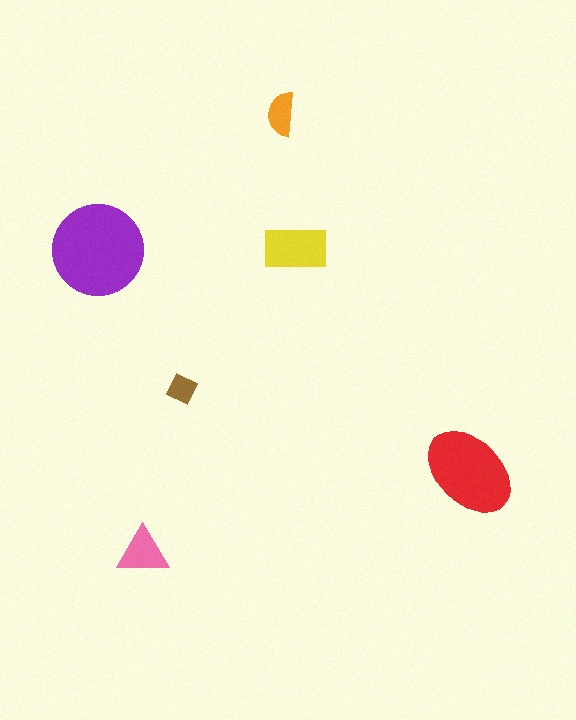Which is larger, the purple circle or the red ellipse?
The purple circle.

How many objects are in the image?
There are 6 objects in the image.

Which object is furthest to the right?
The red ellipse is rightmost.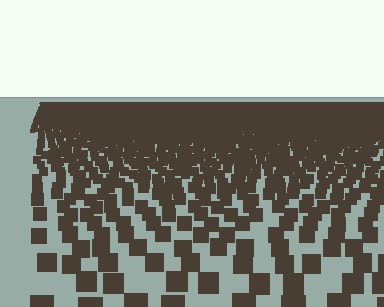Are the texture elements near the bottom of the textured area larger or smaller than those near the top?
Larger. Near the bottom, elements are closer to the viewer and appear at a bigger on-screen size.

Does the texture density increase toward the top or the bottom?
Density increases toward the top.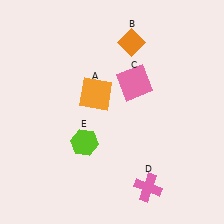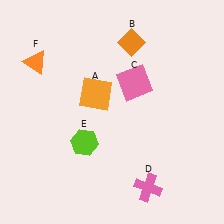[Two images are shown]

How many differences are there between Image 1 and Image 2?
There is 1 difference between the two images.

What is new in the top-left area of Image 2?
An orange triangle (F) was added in the top-left area of Image 2.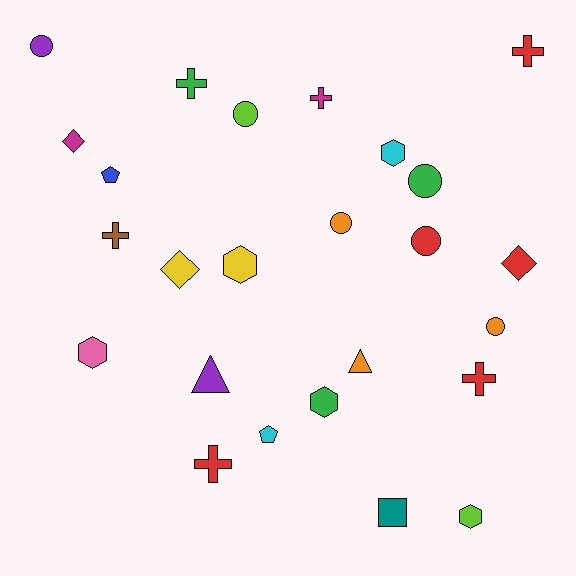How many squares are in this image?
There is 1 square.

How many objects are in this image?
There are 25 objects.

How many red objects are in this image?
There are 5 red objects.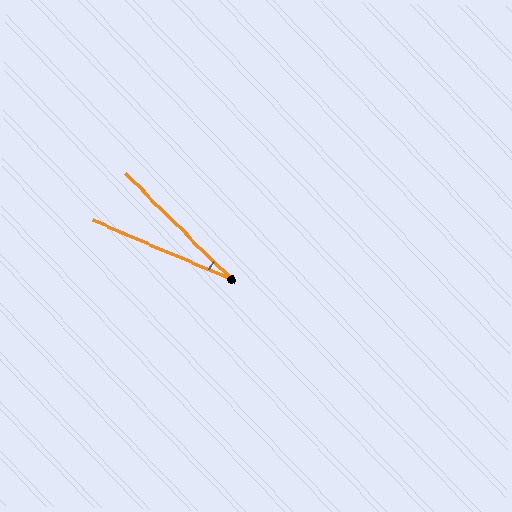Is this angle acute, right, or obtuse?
It is acute.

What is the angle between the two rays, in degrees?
Approximately 22 degrees.